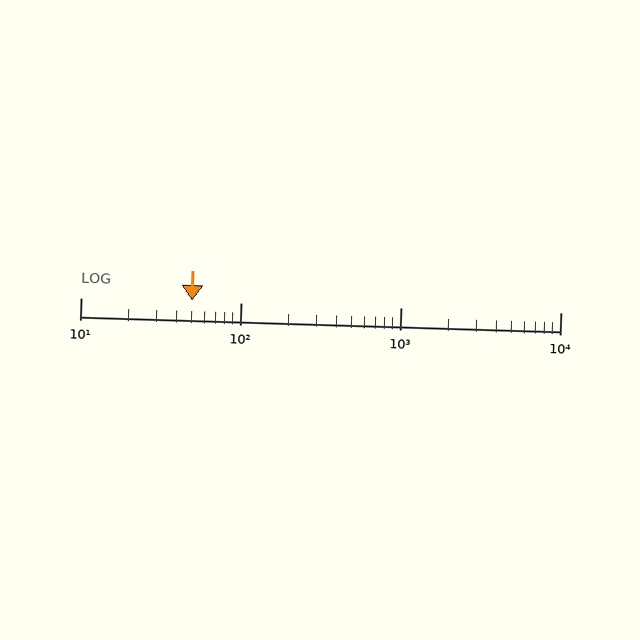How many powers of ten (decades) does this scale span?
The scale spans 3 decades, from 10 to 10000.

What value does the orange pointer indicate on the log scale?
The pointer indicates approximately 50.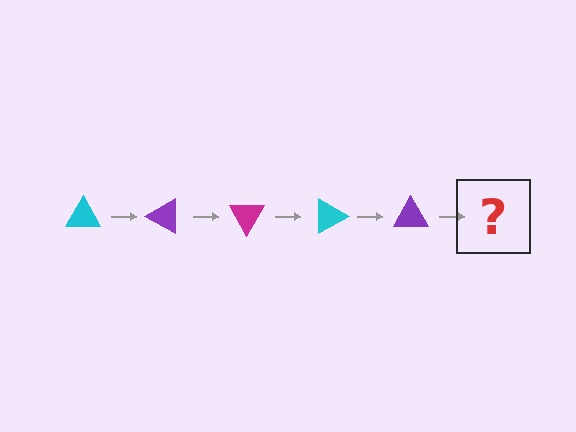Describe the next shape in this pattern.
It should be a magenta triangle, rotated 150 degrees from the start.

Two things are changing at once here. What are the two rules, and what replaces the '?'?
The two rules are that it rotates 30 degrees each step and the color cycles through cyan, purple, and magenta. The '?' should be a magenta triangle, rotated 150 degrees from the start.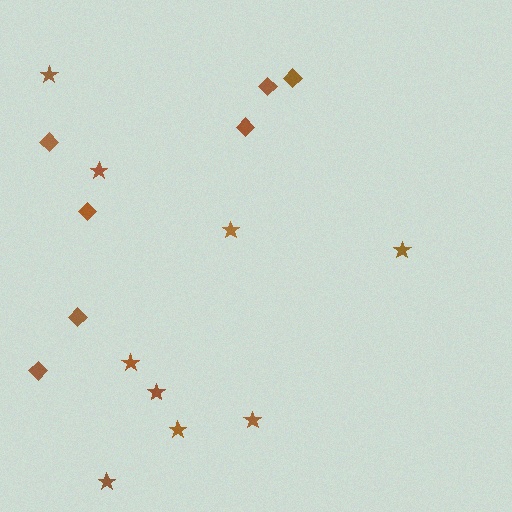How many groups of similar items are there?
There are 2 groups: one group of diamonds (7) and one group of stars (9).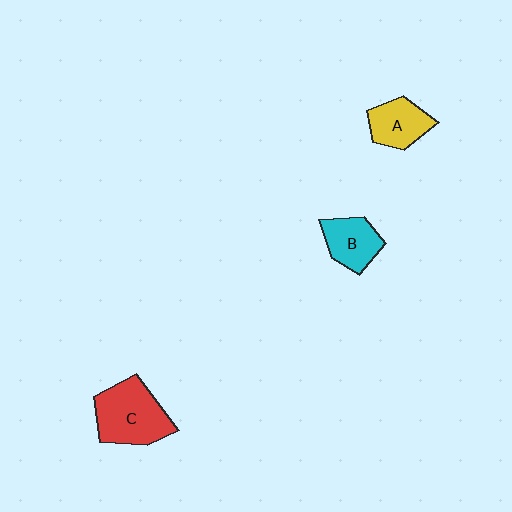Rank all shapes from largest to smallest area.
From largest to smallest: C (red), A (yellow), B (cyan).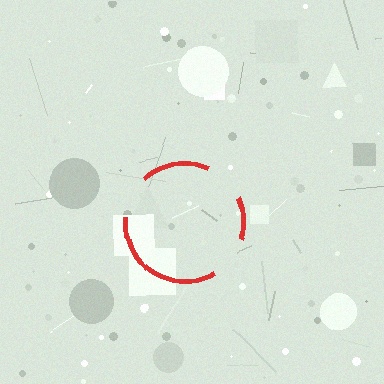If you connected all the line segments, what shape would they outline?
They would outline a circle.